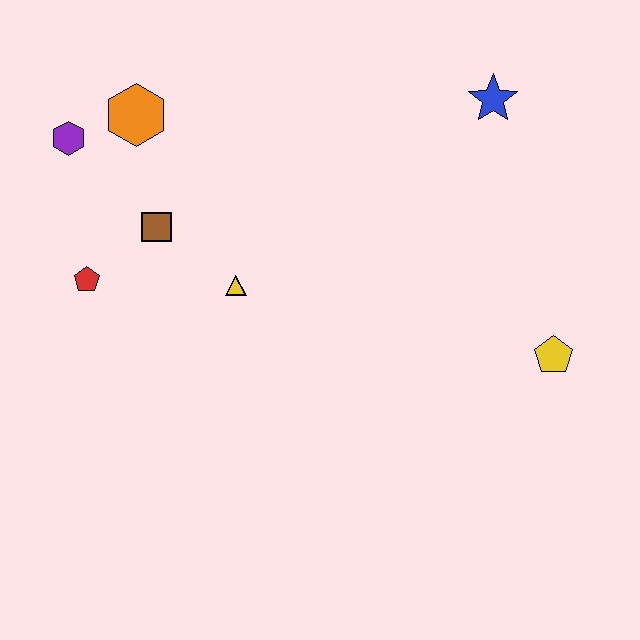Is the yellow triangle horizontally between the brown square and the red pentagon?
No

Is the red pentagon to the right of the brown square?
No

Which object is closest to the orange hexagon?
The purple hexagon is closest to the orange hexagon.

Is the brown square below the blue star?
Yes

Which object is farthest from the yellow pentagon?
The purple hexagon is farthest from the yellow pentagon.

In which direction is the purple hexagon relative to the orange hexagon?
The purple hexagon is to the left of the orange hexagon.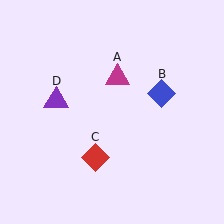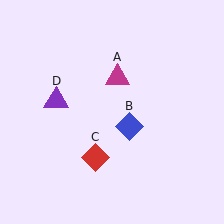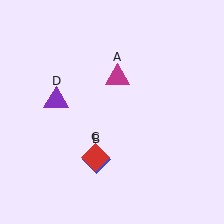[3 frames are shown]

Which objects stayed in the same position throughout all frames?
Magenta triangle (object A) and red diamond (object C) and purple triangle (object D) remained stationary.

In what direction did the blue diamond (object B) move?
The blue diamond (object B) moved down and to the left.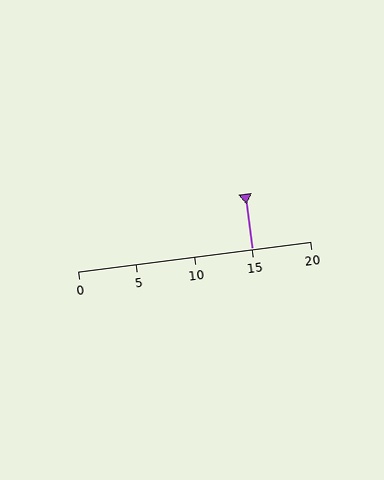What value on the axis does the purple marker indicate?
The marker indicates approximately 15.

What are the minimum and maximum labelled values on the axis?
The axis runs from 0 to 20.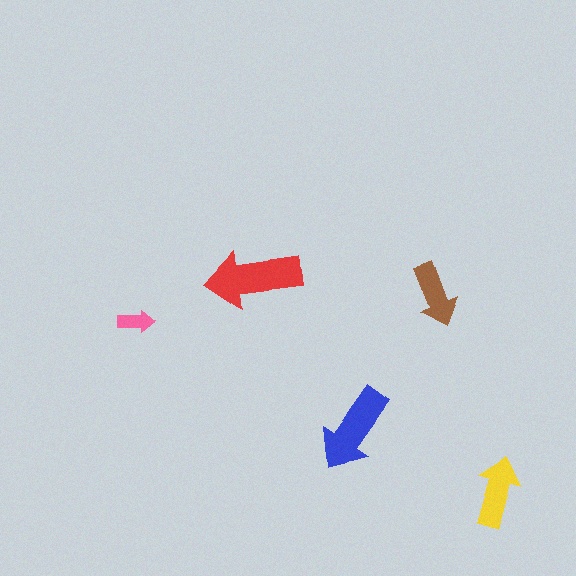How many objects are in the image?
There are 5 objects in the image.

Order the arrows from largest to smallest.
the red one, the blue one, the yellow one, the brown one, the pink one.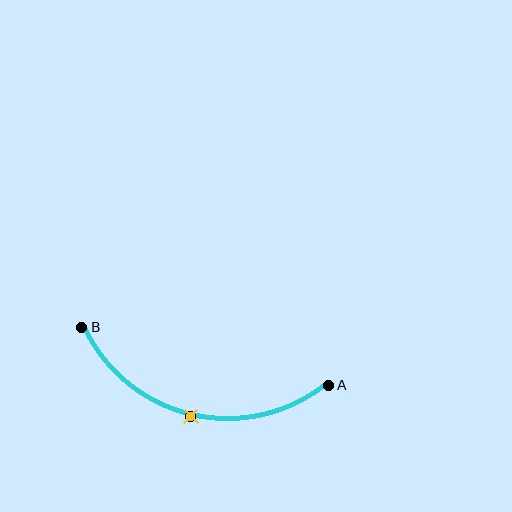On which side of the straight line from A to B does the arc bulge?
The arc bulges below the straight line connecting A and B.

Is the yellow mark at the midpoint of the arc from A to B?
Yes. The yellow mark lies on the arc at equal arc-length from both A and B — it is the arc midpoint.